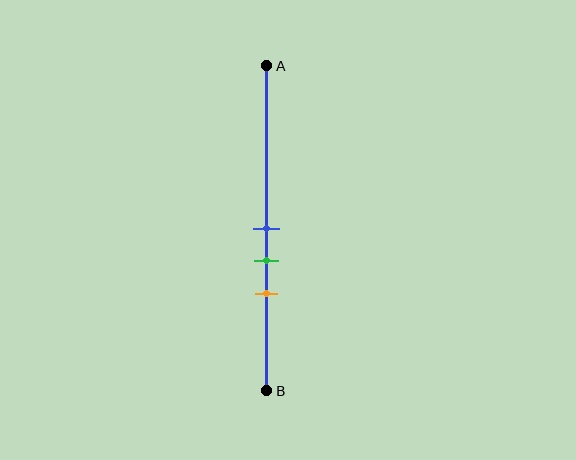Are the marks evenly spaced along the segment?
Yes, the marks are approximately evenly spaced.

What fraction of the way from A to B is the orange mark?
The orange mark is approximately 70% (0.7) of the way from A to B.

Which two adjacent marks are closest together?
The blue and green marks are the closest adjacent pair.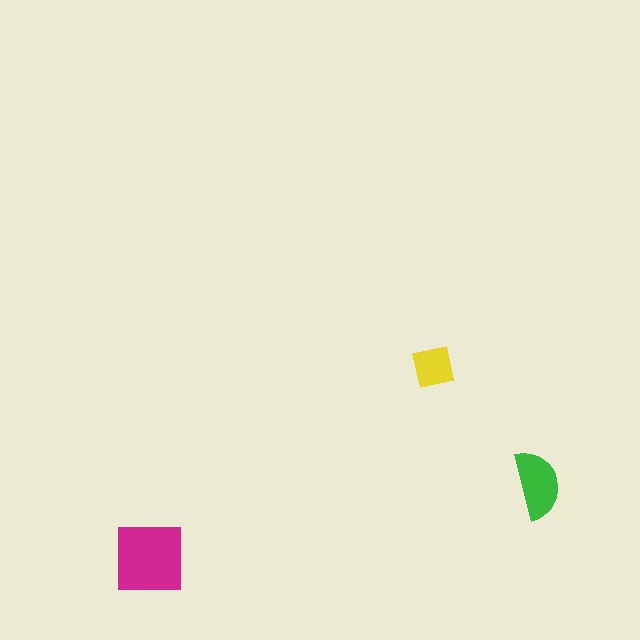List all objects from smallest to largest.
The yellow square, the green semicircle, the magenta square.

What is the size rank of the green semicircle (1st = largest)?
2nd.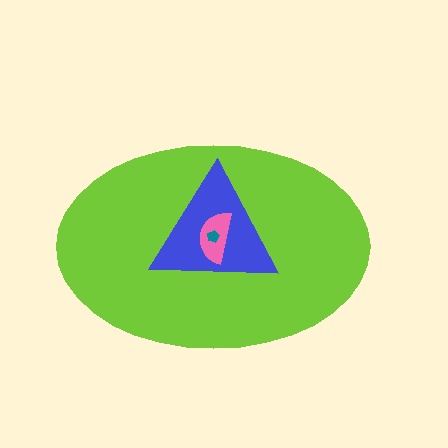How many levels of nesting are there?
4.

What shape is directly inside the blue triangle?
The pink semicircle.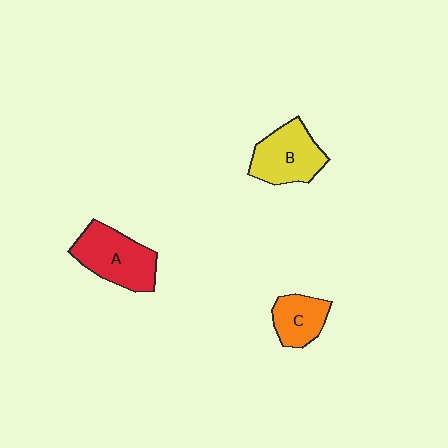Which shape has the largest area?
Shape A (red).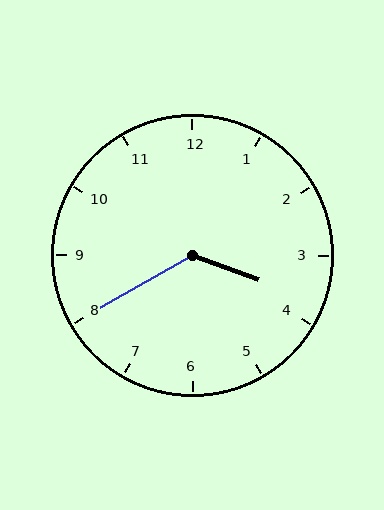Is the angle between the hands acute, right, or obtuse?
It is obtuse.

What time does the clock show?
3:40.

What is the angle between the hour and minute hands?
Approximately 130 degrees.